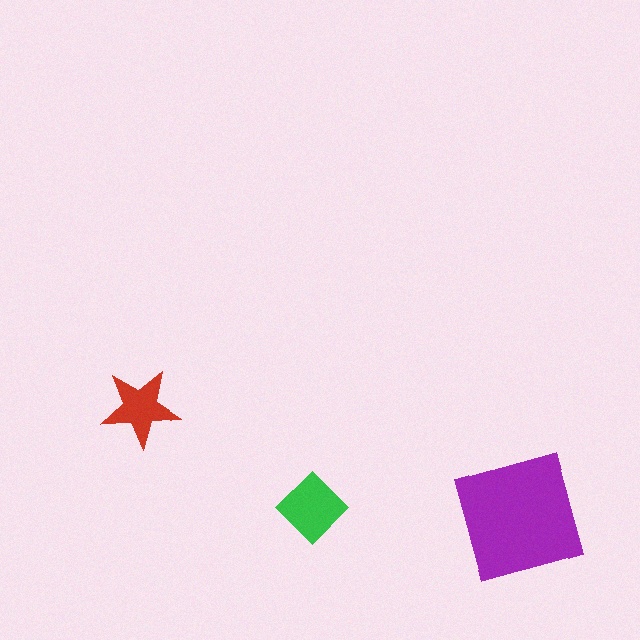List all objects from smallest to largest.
The red star, the green diamond, the purple square.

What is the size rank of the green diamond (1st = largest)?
2nd.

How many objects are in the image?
There are 3 objects in the image.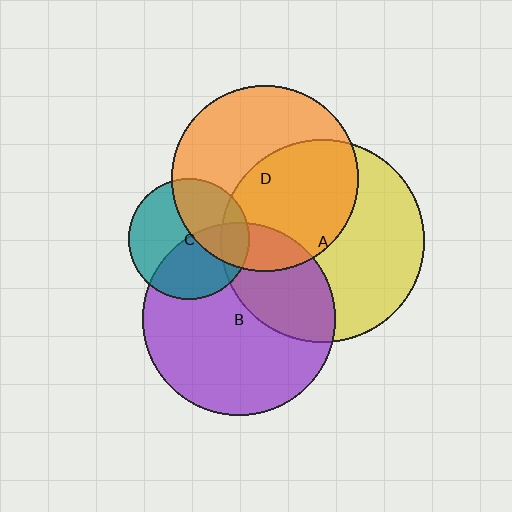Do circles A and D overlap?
Yes.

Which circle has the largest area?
Circle A (yellow).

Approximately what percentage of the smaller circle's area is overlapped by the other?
Approximately 50%.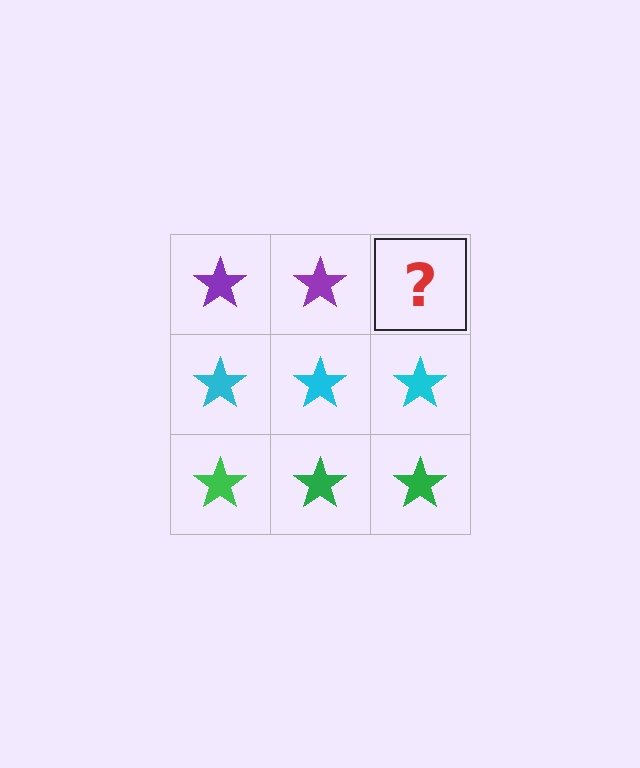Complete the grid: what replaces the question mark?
The question mark should be replaced with a purple star.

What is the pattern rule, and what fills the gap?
The rule is that each row has a consistent color. The gap should be filled with a purple star.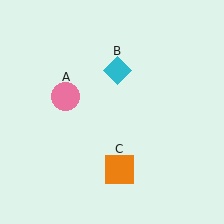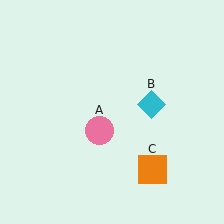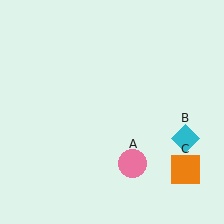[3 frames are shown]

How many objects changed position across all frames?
3 objects changed position: pink circle (object A), cyan diamond (object B), orange square (object C).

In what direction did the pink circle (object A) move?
The pink circle (object A) moved down and to the right.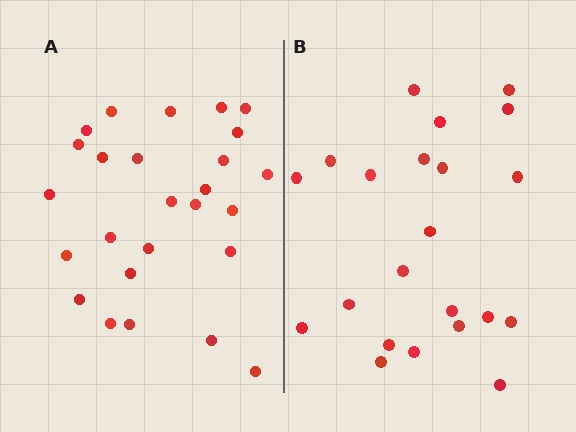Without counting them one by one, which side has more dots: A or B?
Region A (the left region) has more dots.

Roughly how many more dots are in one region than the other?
Region A has about 4 more dots than region B.